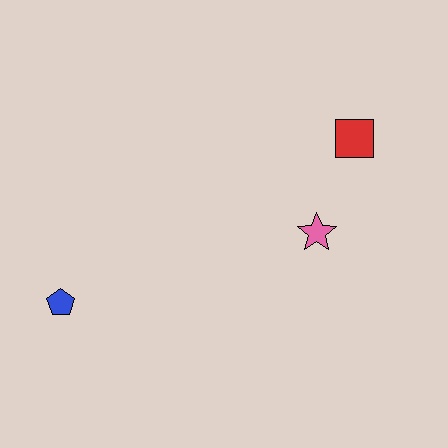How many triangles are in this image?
There are no triangles.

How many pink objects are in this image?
There is 1 pink object.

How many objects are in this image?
There are 3 objects.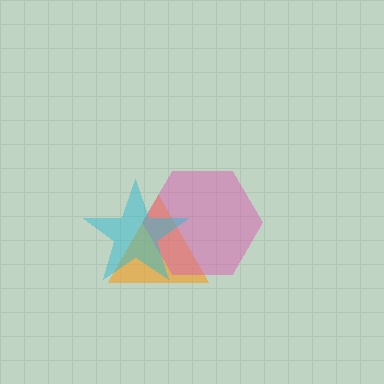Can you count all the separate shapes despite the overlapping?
Yes, there are 3 separate shapes.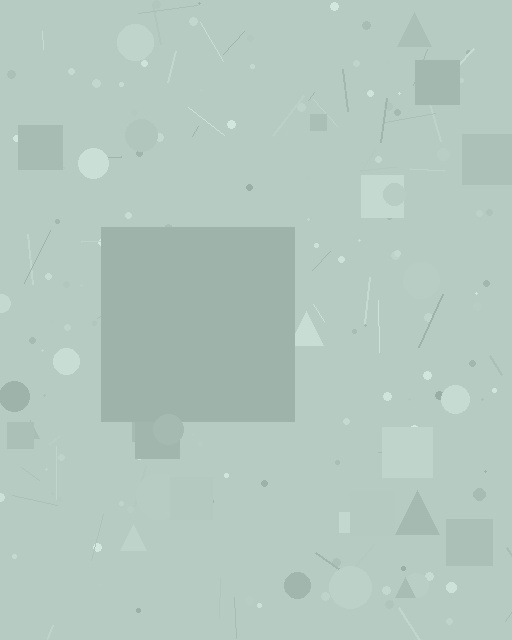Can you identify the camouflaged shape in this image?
The camouflaged shape is a square.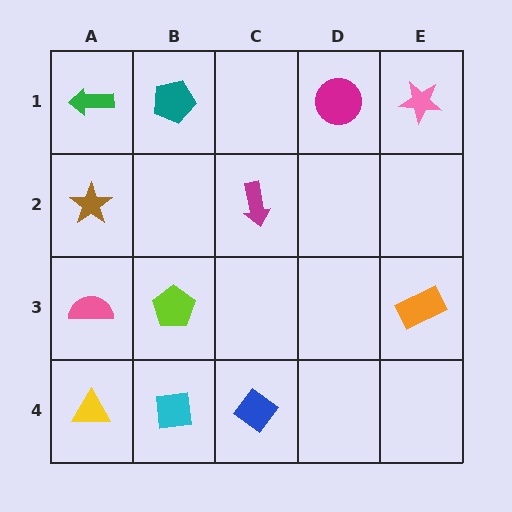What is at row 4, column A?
A yellow triangle.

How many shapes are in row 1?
4 shapes.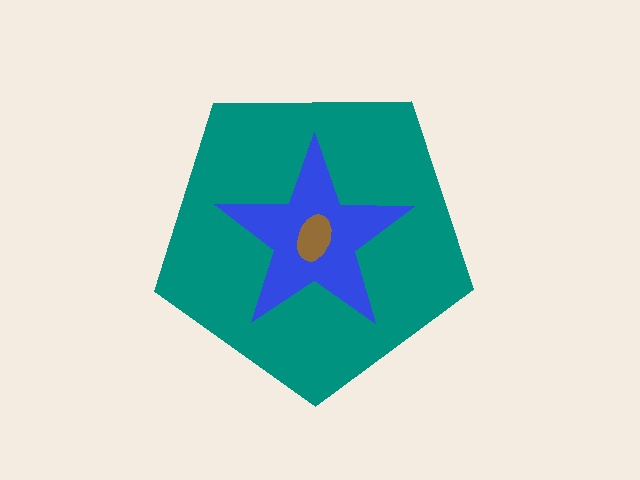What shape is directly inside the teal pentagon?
The blue star.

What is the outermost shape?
The teal pentagon.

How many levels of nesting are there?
3.